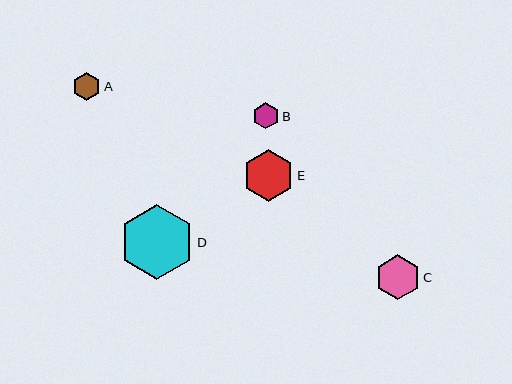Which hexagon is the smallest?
Hexagon B is the smallest with a size of approximately 26 pixels.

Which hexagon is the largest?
Hexagon D is the largest with a size of approximately 75 pixels.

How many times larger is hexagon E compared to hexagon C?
Hexagon E is approximately 1.1 times the size of hexagon C.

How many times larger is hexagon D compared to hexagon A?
Hexagon D is approximately 2.7 times the size of hexagon A.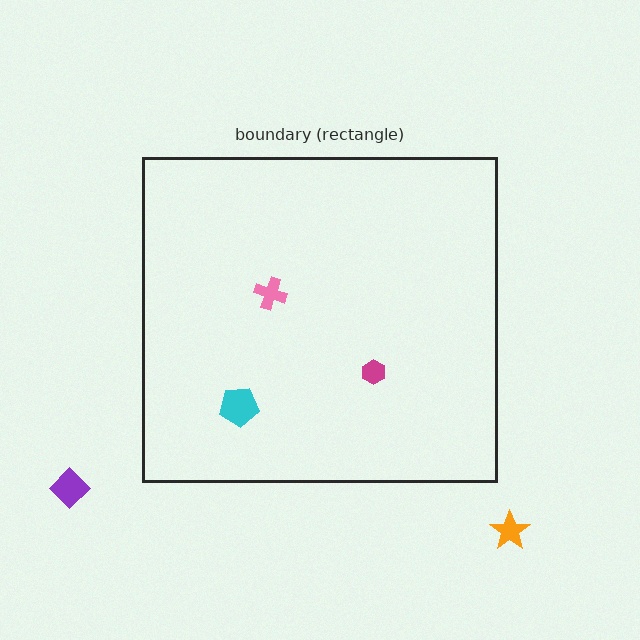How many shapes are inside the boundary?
3 inside, 2 outside.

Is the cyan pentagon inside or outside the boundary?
Inside.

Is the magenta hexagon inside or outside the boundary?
Inside.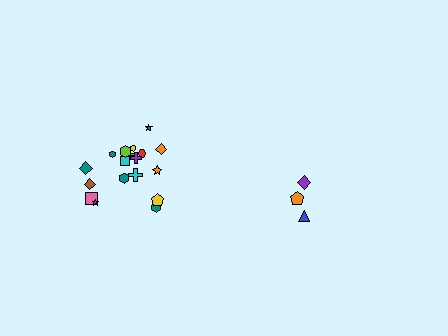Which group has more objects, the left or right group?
The left group.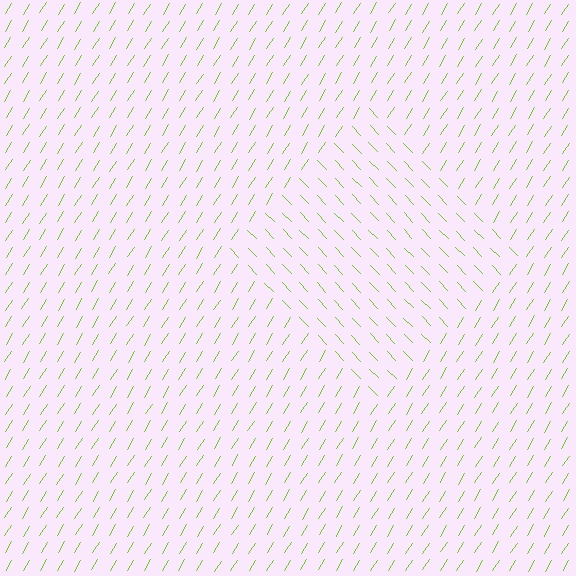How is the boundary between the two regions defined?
The boundary is defined purely by a change in line orientation (approximately 76 degrees difference). All lines are the same color and thickness.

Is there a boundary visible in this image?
Yes, there is a texture boundary formed by a change in line orientation.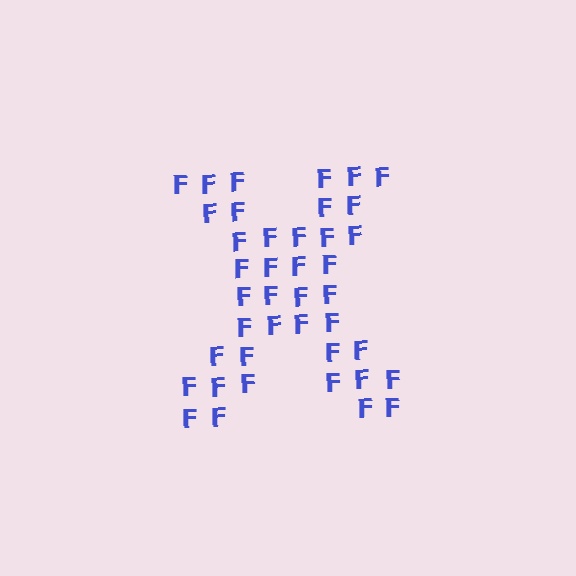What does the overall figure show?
The overall figure shows the letter X.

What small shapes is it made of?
It is made of small letter F's.